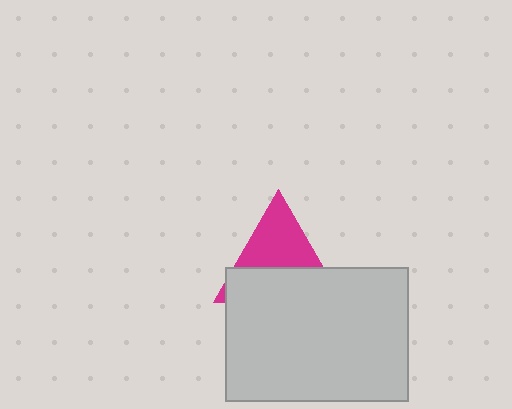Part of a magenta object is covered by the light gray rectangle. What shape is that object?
It is a triangle.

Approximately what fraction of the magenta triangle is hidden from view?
Roughly 51% of the magenta triangle is hidden behind the light gray rectangle.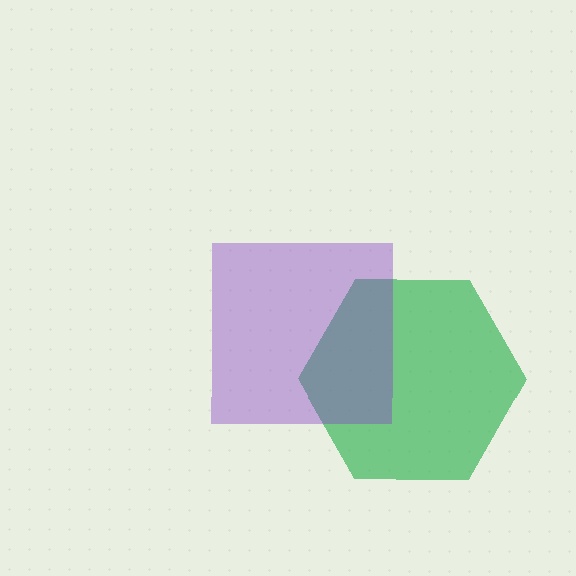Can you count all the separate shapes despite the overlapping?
Yes, there are 2 separate shapes.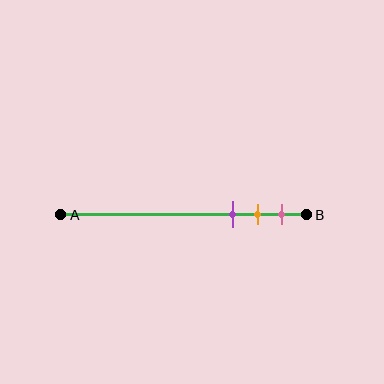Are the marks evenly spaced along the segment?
Yes, the marks are approximately evenly spaced.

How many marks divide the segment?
There are 3 marks dividing the segment.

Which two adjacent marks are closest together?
The orange and pink marks are the closest adjacent pair.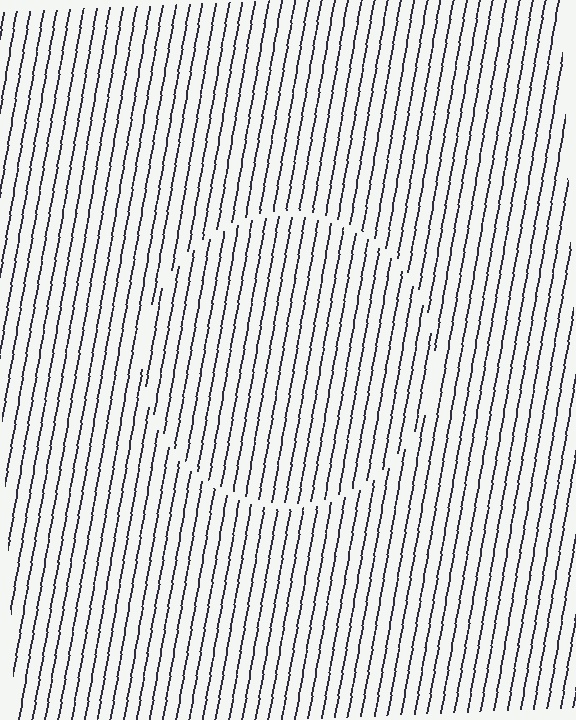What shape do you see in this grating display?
An illusory circle. The interior of the shape contains the same grating, shifted by half a period — the contour is defined by the phase discontinuity where line-ends from the inner and outer gratings abut.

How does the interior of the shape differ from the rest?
The interior of the shape contains the same grating, shifted by half a period — the contour is defined by the phase discontinuity where line-ends from the inner and outer gratings abut.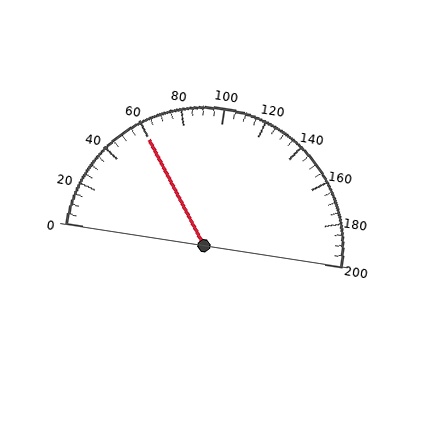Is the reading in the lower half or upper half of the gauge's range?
The reading is in the lower half of the range (0 to 200).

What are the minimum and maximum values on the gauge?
The gauge ranges from 0 to 200.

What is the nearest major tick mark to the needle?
The nearest major tick mark is 60.